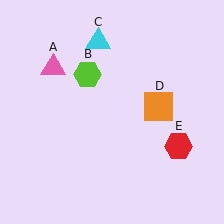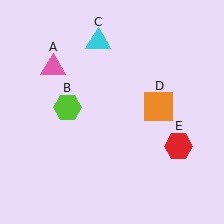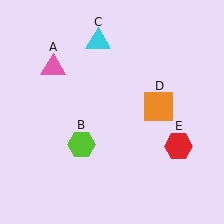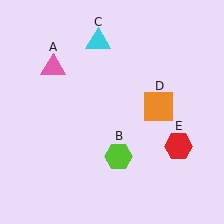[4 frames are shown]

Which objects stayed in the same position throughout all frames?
Pink triangle (object A) and cyan triangle (object C) and orange square (object D) and red hexagon (object E) remained stationary.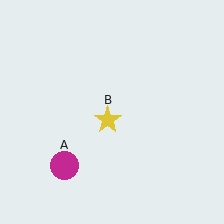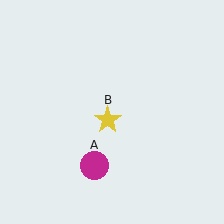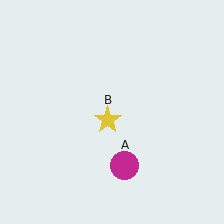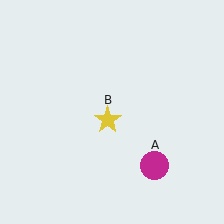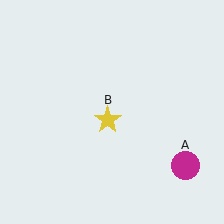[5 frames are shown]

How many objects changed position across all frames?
1 object changed position: magenta circle (object A).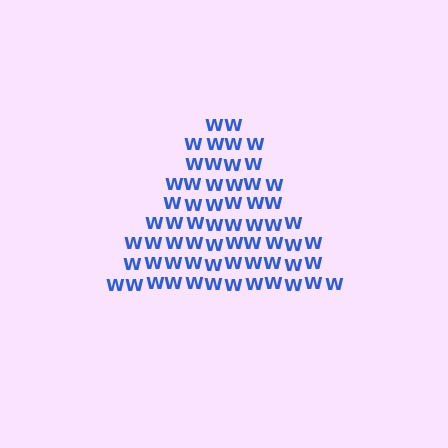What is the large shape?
The large shape is a triangle.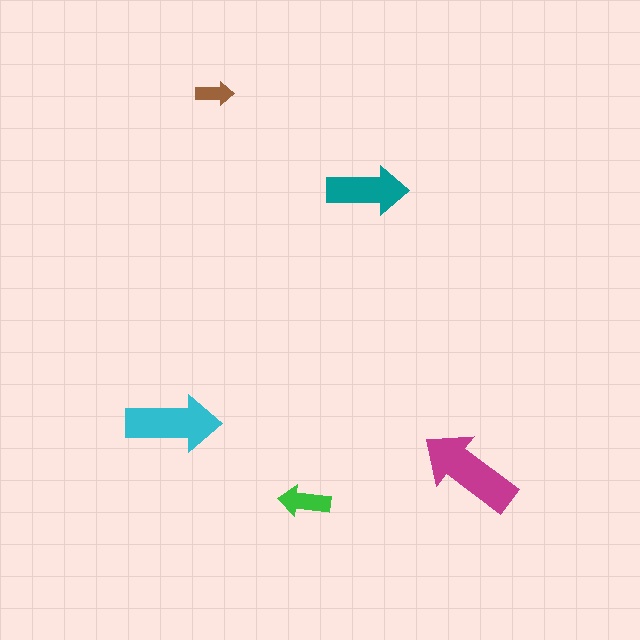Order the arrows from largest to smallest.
the magenta one, the cyan one, the teal one, the green one, the brown one.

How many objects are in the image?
There are 5 objects in the image.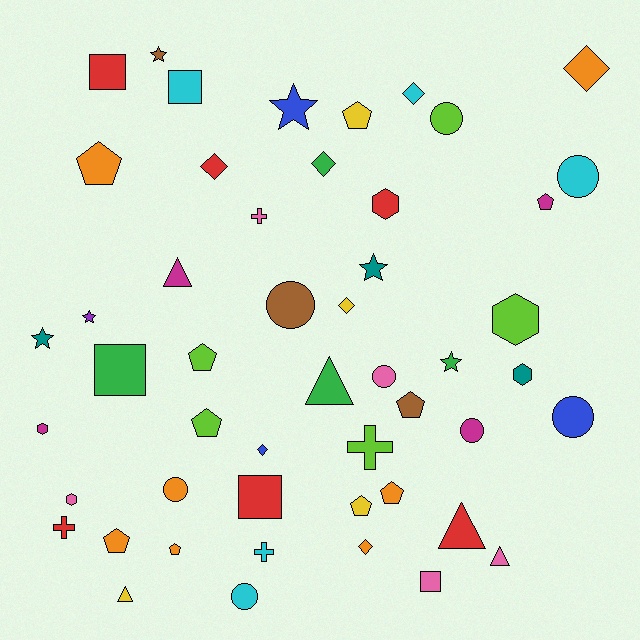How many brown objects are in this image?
There are 3 brown objects.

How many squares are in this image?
There are 5 squares.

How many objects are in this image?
There are 50 objects.